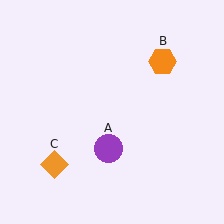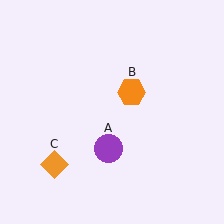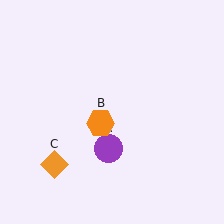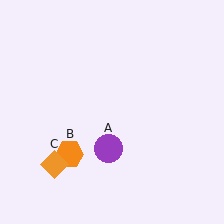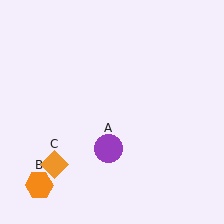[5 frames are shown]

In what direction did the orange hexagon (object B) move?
The orange hexagon (object B) moved down and to the left.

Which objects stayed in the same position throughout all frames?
Purple circle (object A) and orange diamond (object C) remained stationary.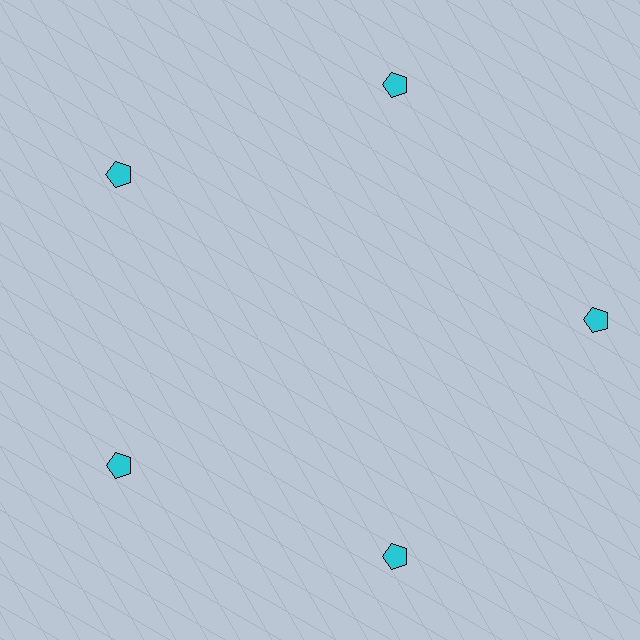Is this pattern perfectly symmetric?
No. The 5 cyan pentagons are arranged in a ring, but one element near the 3 o'clock position is pushed outward from the center, breaking the 5-fold rotational symmetry.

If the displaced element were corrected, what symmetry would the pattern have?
It would have 5-fold rotational symmetry — the pattern would map onto itself every 72 degrees.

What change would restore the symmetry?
The symmetry would be restored by moving it inward, back onto the ring so that all 5 pentagons sit at equal angles and equal distance from the center.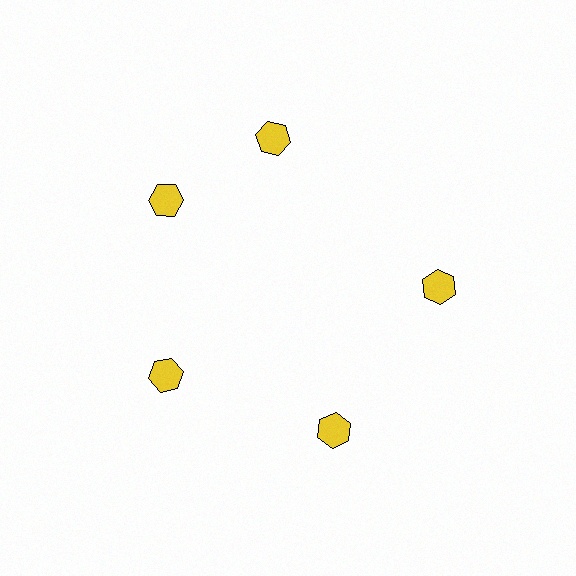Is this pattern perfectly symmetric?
No. The 5 yellow hexagons are arranged in a ring, but one element near the 1 o'clock position is rotated out of alignment along the ring, breaking the 5-fold rotational symmetry.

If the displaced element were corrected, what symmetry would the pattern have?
It would have 5-fold rotational symmetry — the pattern would map onto itself every 72 degrees.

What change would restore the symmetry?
The symmetry would be restored by rotating it back into even spacing with its neighbors so that all 5 hexagons sit at equal angles and equal distance from the center.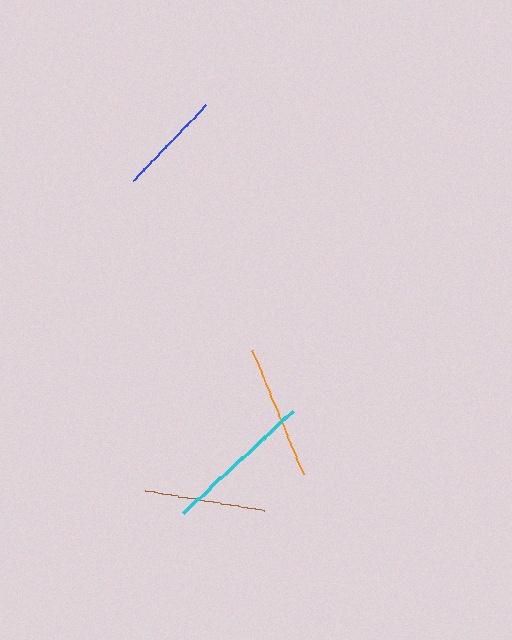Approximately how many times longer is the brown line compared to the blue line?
The brown line is approximately 1.1 times the length of the blue line.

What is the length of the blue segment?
The blue segment is approximately 105 pixels long.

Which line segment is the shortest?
The blue line is the shortest at approximately 105 pixels.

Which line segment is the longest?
The cyan line is the longest at approximately 150 pixels.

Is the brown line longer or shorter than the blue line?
The brown line is longer than the blue line.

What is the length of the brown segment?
The brown segment is approximately 121 pixels long.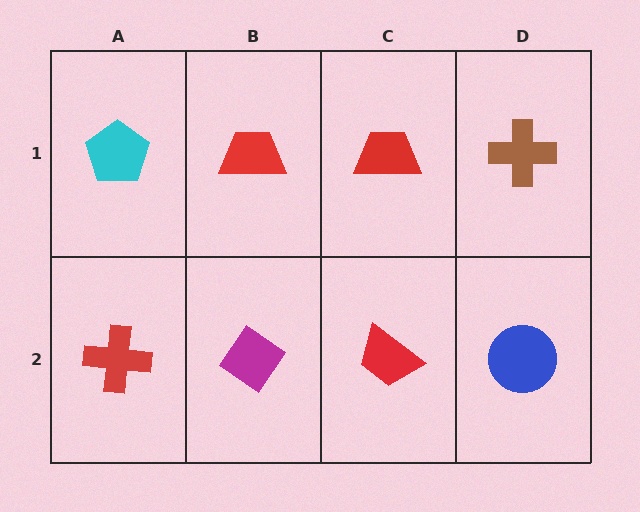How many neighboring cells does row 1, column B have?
3.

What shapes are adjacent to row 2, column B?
A red trapezoid (row 1, column B), a red cross (row 2, column A), a red trapezoid (row 2, column C).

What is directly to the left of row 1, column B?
A cyan pentagon.